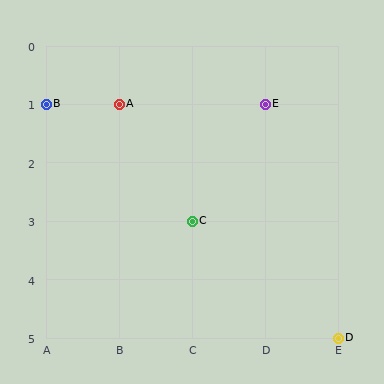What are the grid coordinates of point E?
Point E is at grid coordinates (D, 1).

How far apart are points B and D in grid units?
Points B and D are 4 columns and 4 rows apart (about 5.7 grid units diagonally).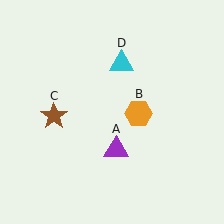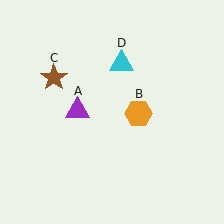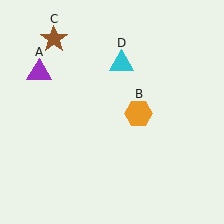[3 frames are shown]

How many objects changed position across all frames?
2 objects changed position: purple triangle (object A), brown star (object C).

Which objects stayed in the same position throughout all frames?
Orange hexagon (object B) and cyan triangle (object D) remained stationary.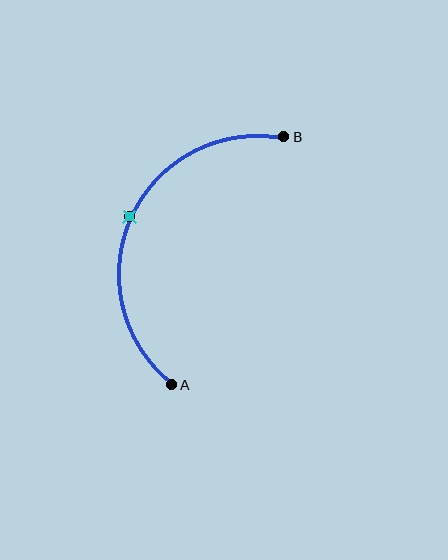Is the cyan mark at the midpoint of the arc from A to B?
Yes. The cyan mark lies on the arc at equal arc-length from both A and B — it is the arc midpoint.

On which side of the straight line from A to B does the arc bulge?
The arc bulges to the left of the straight line connecting A and B.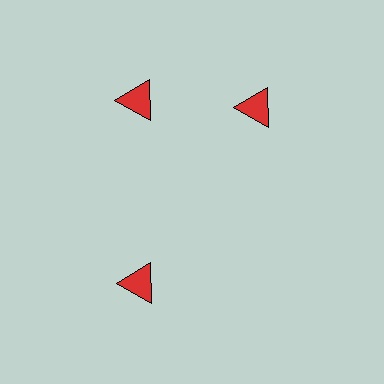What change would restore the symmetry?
The symmetry would be restored by rotating it back into even spacing with its neighbors so that all 3 triangles sit at equal angles and equal distance from the center.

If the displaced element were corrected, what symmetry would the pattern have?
It would have 3-fold rotational symmetry — the pattern would map onto itself every 120 degrees.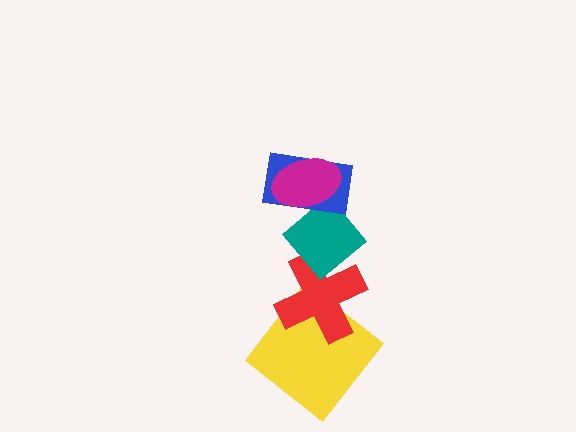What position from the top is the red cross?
The red cross is 4th from the top.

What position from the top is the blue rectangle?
The blue rectangle is 2nd from the top.